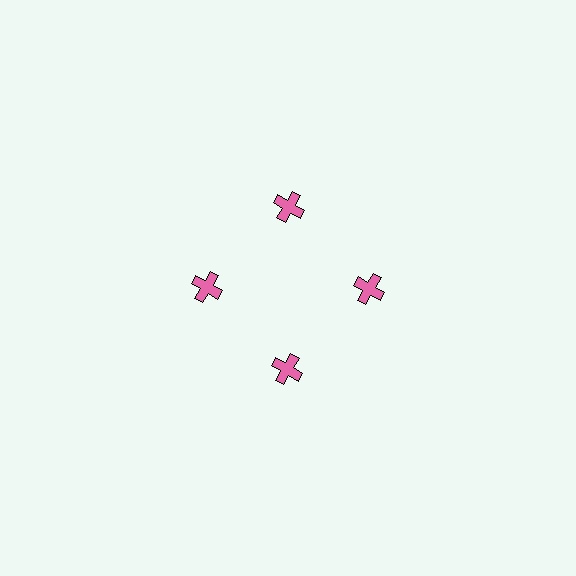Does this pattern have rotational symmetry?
Yes, this pattern has 4-fold rotational symmetry. It looks the same after rotating 90 degrees around the center.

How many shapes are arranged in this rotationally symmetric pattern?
There are 4 shapes, arranged in 4 groups of 1.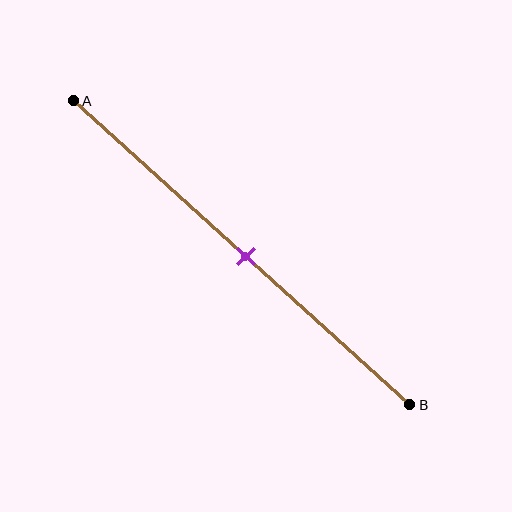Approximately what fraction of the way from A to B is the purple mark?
The purple mark is approximately 50% of the way from A to B.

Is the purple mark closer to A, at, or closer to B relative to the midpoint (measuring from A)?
The purple mark is approximately at the midpoint of segment AB.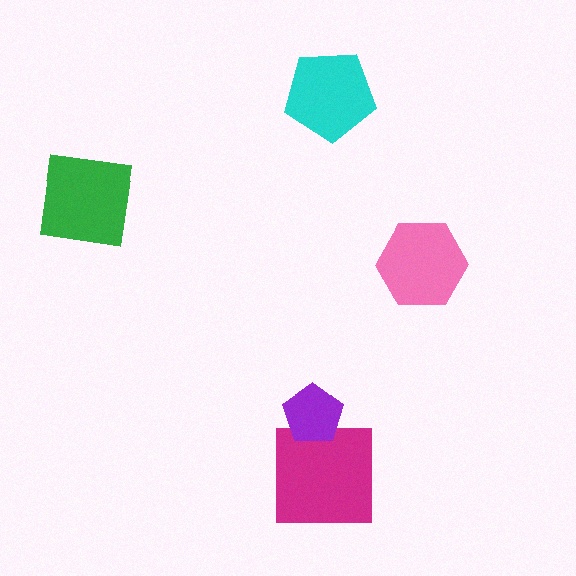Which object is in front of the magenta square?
The purple pentagon is in front of the magenta square.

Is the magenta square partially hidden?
Yes, it is partially covered by another shape.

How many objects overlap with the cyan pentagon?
0 objects overlap with the cyan pentagon.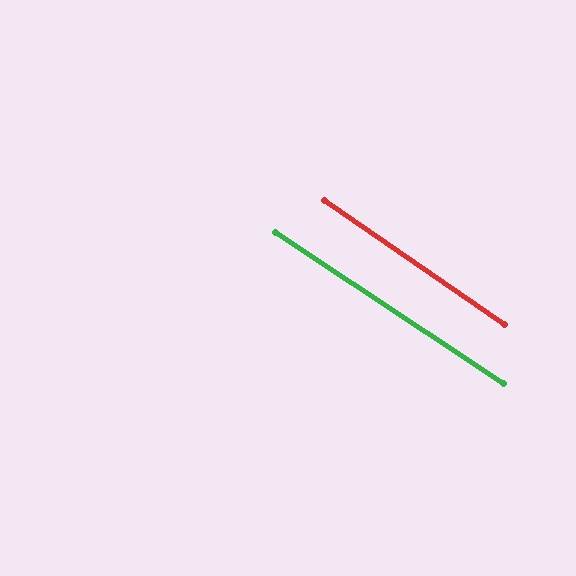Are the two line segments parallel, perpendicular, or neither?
Parallel — their directions differ by only 1.0°.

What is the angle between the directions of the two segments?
Approximately 1 degree.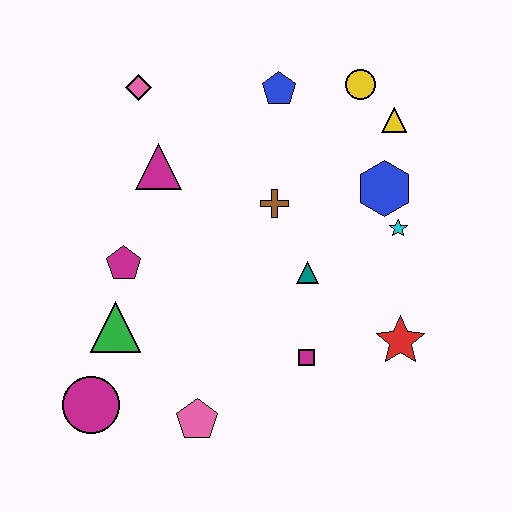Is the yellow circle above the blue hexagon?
Yes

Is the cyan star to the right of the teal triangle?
Yes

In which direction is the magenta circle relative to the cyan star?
The magenta circle is to the left of the cyan star.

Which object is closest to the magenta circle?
The green triangle is closest to the magenta circle.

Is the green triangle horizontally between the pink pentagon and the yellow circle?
No